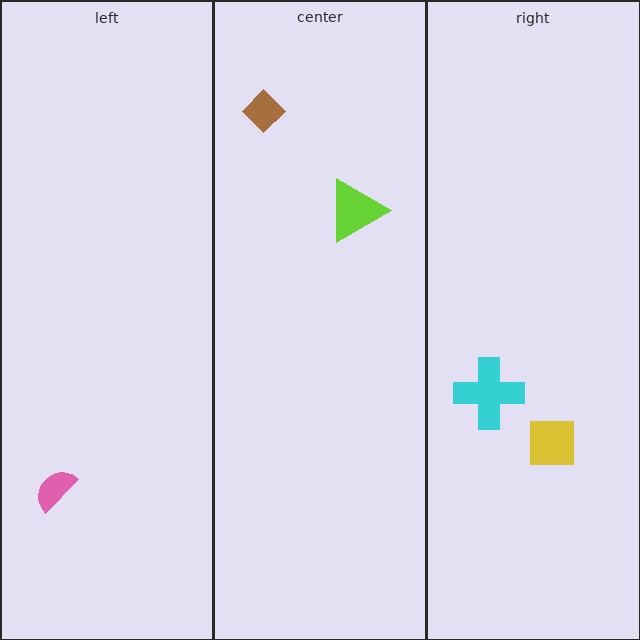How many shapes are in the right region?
2.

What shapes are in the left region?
The pink semicircle.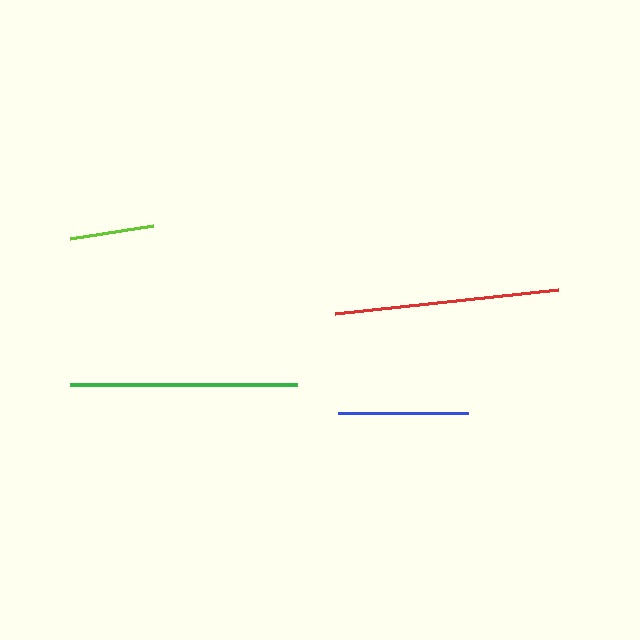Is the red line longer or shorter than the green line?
The green line is longer than the red line.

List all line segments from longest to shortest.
From longest to shortest: green, red, blue, lime.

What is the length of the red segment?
The red segment is approximately 225 pixels long.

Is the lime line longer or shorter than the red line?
The red line is longer than the lime line.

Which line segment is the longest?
The green line is the longest at approximately 227 pixels.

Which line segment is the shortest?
The lime line is the shortest at approximately 85 pixels.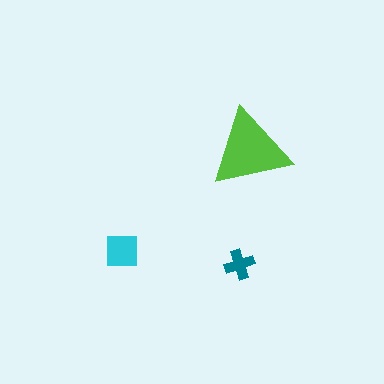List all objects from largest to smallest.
The lime triangle, the cyan square, the teal cross.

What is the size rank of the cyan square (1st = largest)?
2nd.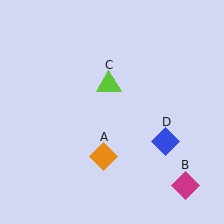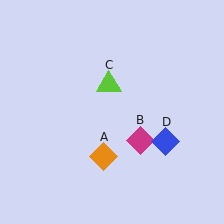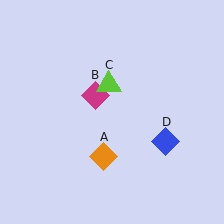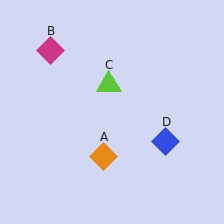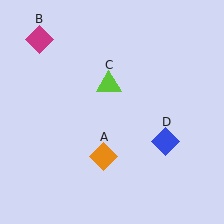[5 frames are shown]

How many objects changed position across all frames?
1 object changed position: magenta diamond (object B).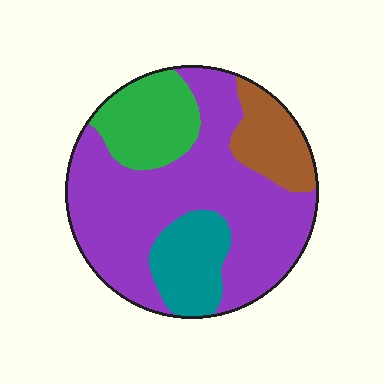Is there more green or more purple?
Purple.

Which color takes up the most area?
Purple, at roughly 60%.